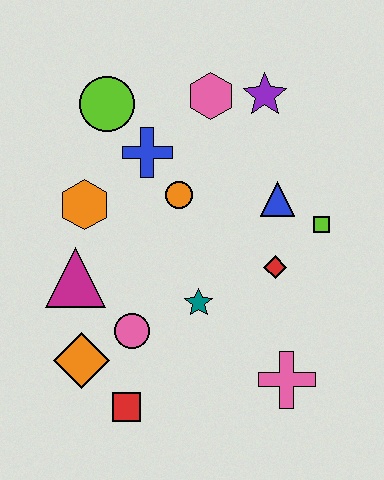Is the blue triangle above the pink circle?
Yes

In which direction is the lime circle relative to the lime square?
The lime circle is to the left of the lime square.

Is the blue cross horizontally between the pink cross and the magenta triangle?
Yes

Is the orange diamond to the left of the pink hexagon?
Yes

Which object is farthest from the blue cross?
The pink cross is farthest from the blue cross.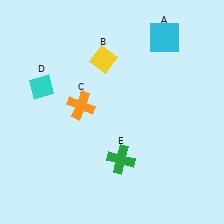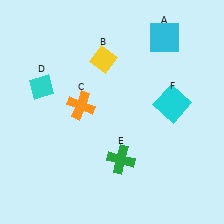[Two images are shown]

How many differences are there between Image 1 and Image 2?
There is 1 difference between the two images.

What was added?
A cyan square (F) was added in Image 2.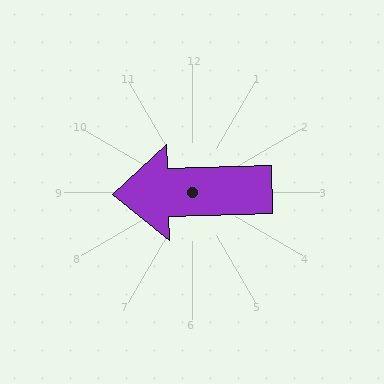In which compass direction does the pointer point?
West.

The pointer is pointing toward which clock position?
Roughly 9 o'clock.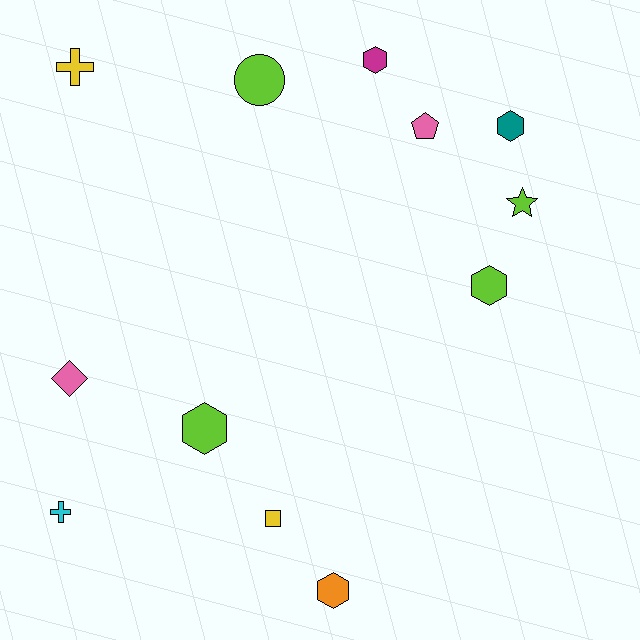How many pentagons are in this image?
There is 1 pentagon.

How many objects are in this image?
There are 12 objects.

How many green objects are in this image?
There are no green objects.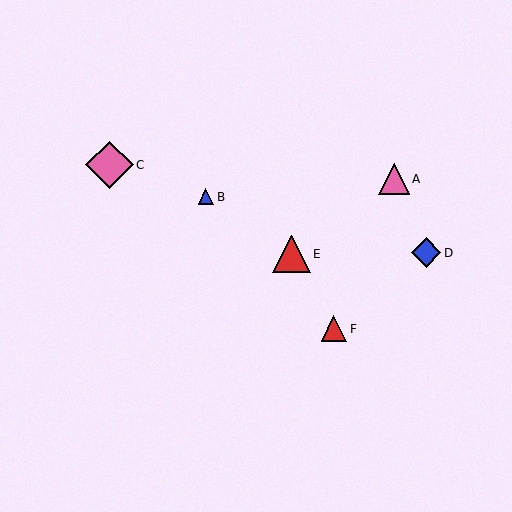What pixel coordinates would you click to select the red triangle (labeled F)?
Click at (334, 329) to select the red triangle F.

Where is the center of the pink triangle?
The center of the pink triangle is at (394, 179).